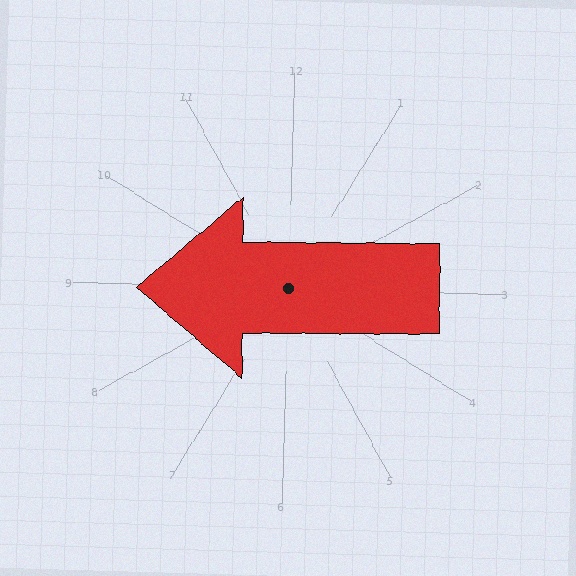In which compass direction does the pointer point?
West.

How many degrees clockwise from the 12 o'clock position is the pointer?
Approximately 269 degrees.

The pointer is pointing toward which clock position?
Roughly 9 o'clock.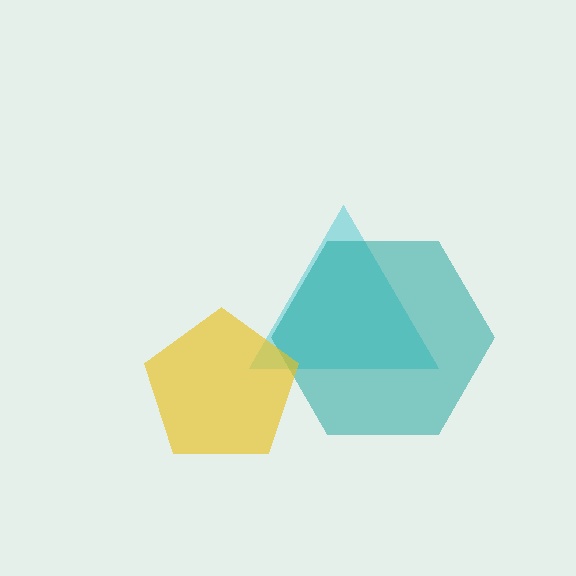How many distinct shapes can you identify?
There are 3 distinct shapes: a cyan triangle, a teal hexagon, a yellow pentagon.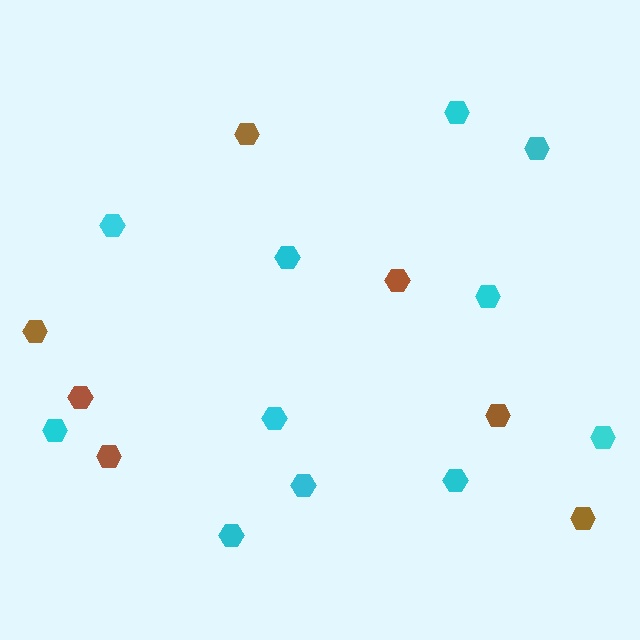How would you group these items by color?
There are 2 groups: one group of brown hexagons (7) and one group of cyan hexagons (11).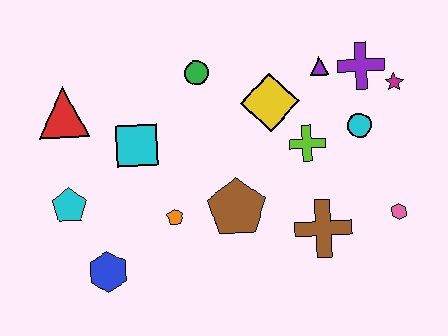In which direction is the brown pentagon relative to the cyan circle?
The brown pentagon is to the left of the cyan circle.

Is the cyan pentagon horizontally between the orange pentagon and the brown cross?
No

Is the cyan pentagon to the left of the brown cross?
Yes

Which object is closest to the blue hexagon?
The cyan pentagon is closest to the blue hexagon.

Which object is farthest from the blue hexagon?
The magenta star is farthest from the blue hexagon.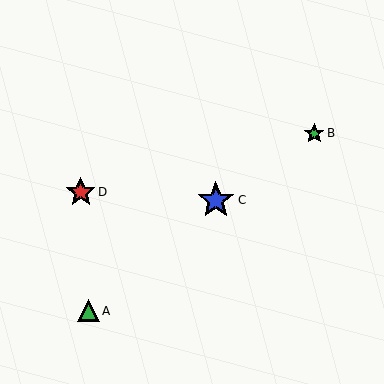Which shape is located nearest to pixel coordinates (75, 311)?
The green triangle (labeled A) at (89, 311) is nearest to that location.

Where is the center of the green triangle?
The center of the green triangle is at (89, 311).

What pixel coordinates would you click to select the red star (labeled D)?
Click at (81, 192) to select the red star D.